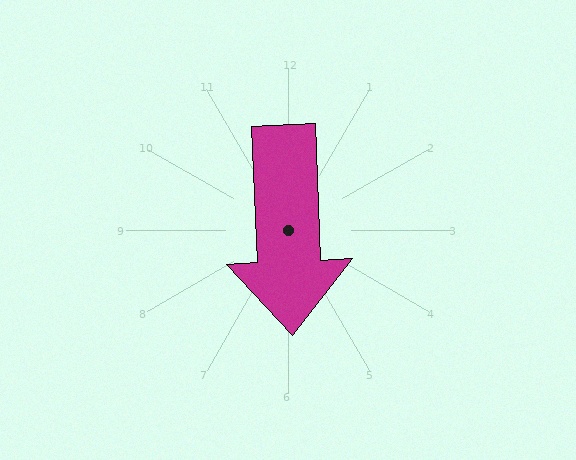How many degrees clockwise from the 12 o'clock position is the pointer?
Approximately 178 degrees.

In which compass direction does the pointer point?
South.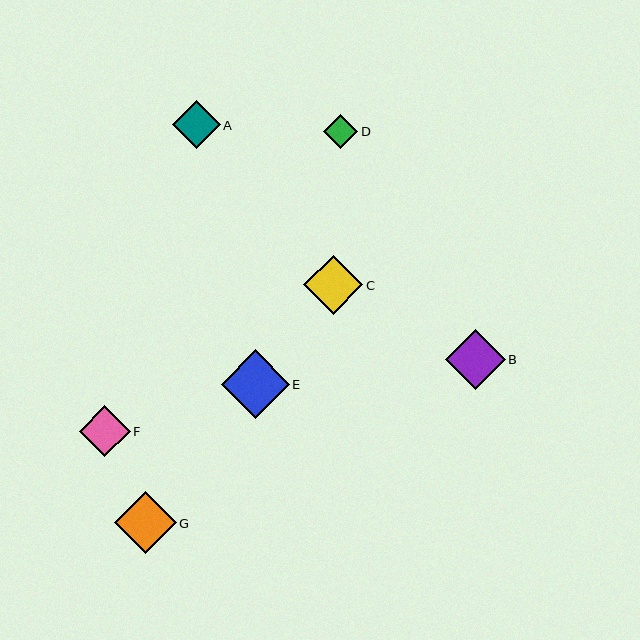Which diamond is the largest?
Diamond E is the largest with a size of approximately 68 pixels.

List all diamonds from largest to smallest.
From largest to smallest: E, G, B, C, F, A, D.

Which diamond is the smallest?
Diamond D is the smallest with a size of approximately 34 pixels.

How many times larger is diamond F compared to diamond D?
Diamond F is approximately 1.5 times the size of diamond D.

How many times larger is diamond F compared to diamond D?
Diamond F is approximately 1.5 times the size of diamond D.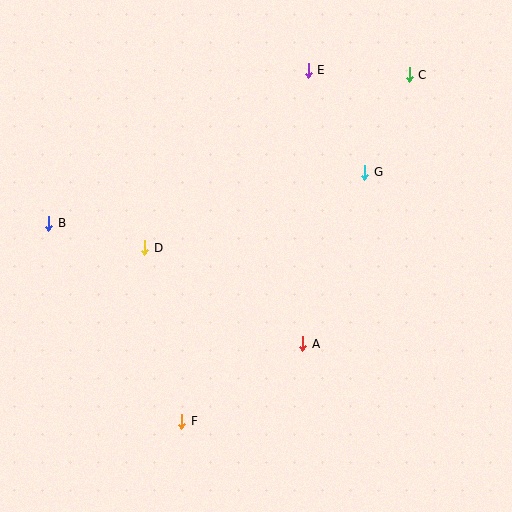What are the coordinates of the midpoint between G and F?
The midpoint between G and F is at (273, 297).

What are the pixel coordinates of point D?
Point D is at (145, 248).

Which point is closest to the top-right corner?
Point C is closest to the top-right corner.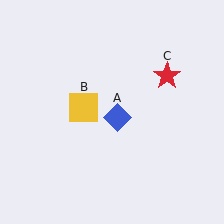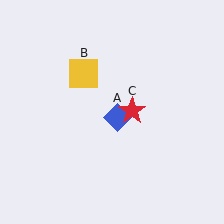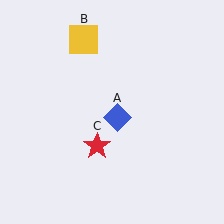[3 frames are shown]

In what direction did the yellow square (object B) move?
The yellow square (object B) moved up.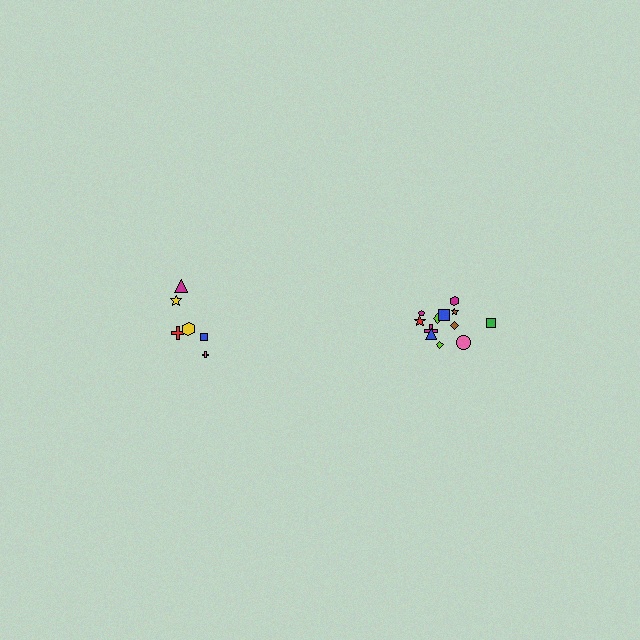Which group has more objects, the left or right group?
The right group.